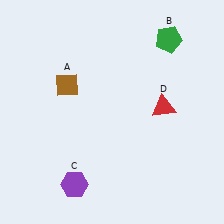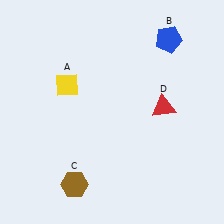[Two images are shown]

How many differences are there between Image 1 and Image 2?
There are 3 differences between the two images.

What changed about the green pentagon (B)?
In Image 1, B is green. In Image 2, it changed to blue.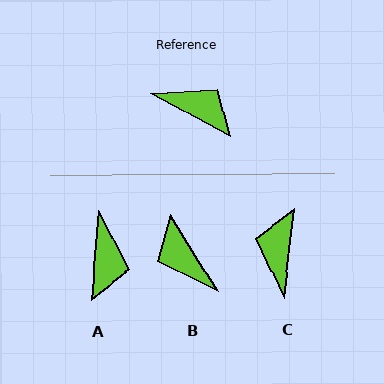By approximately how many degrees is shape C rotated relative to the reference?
Approximately 111 degrees counter-clockwise.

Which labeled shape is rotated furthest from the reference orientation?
B, about 151 degrees away.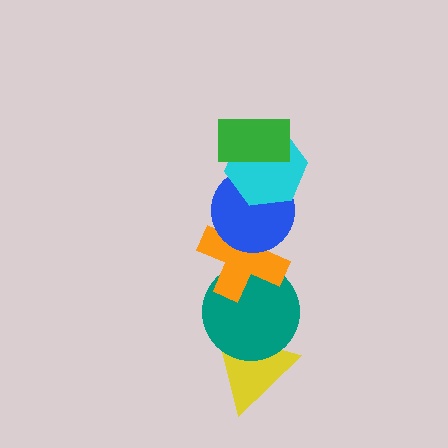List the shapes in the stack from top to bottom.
From top to bottom: the green rectangle, the cyan hexagon, the blue circle, the orange cross, the teal circle, the yellow triangle.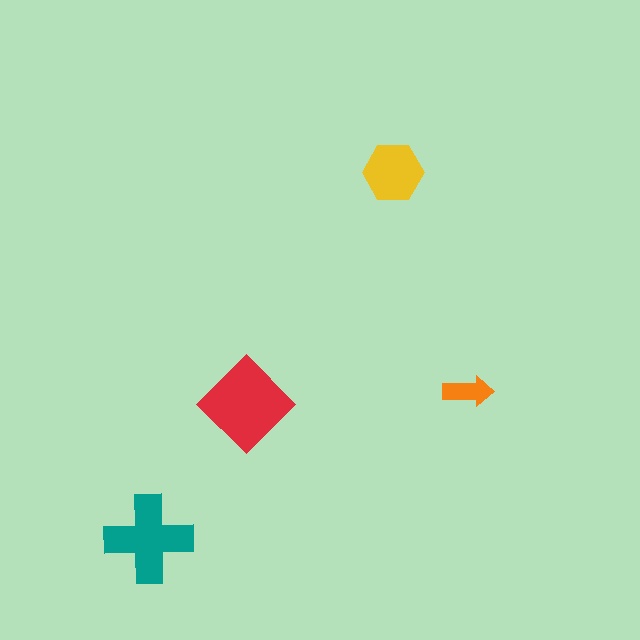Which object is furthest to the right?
The orange arrow is rightmost.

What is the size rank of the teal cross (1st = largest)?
2nd.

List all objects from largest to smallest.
The red diamond, the teal cross, the yellow hexagon, the orange arrow.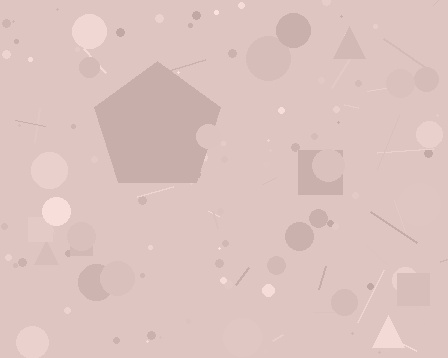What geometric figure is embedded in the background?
A pentagon is embedded in the background.